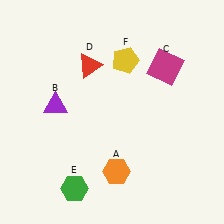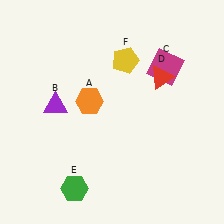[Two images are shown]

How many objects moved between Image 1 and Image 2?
2 objects moved between the two images.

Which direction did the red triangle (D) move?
The red triangle (D) moved right.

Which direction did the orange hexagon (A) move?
The orange hexagon (A) moved up.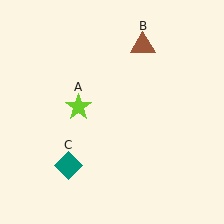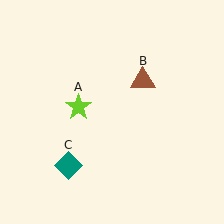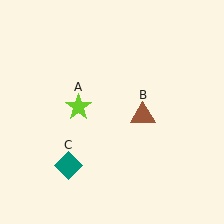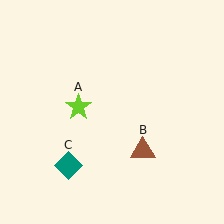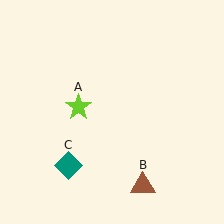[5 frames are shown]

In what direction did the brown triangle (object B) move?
The brown triangle (object B) moved down.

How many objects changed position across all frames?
1 object changed position: brown triangle (object B).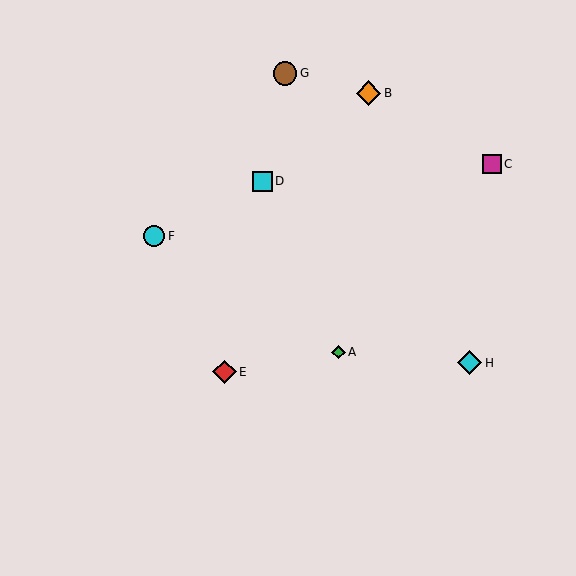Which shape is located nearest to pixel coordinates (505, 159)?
The magenta square (labeled C) at (492, 164) is nearest to that location.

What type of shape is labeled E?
Shape E is a red diamond.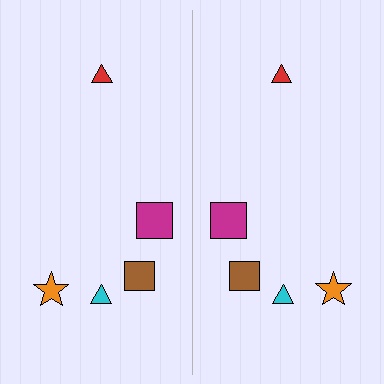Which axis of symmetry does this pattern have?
The pattern has a vertical axis of symmetry running through the center of the image.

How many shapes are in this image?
There are 10 shapes in this image.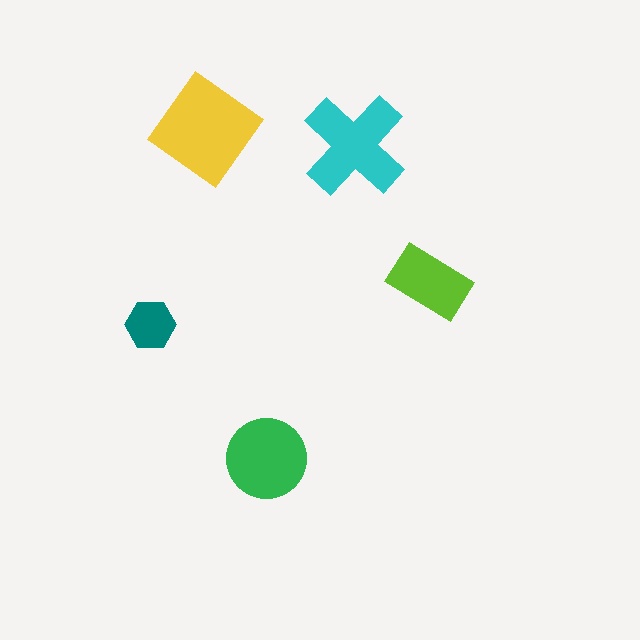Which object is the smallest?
The teal hexagon.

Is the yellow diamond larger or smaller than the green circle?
Larger.